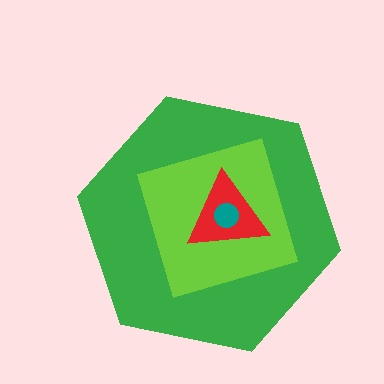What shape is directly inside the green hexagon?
The lime square.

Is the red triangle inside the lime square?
Yes.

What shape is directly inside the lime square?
The red triangle.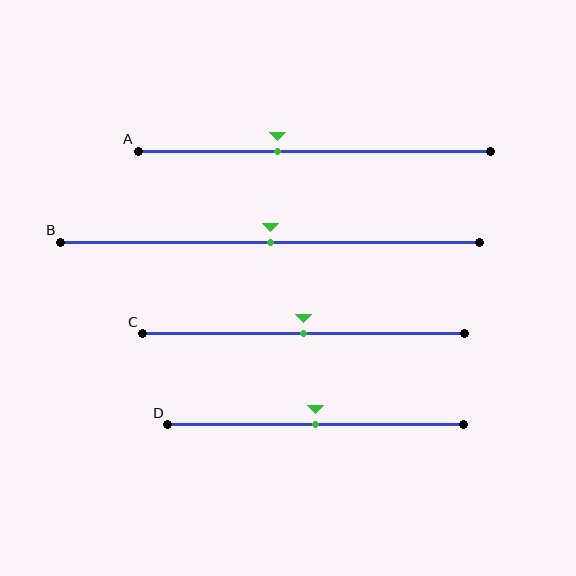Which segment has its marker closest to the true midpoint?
Segment B has its marker closest to the true midpoint.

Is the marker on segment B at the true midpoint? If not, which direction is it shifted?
Yes, the marker on segment B is at the true midpoint.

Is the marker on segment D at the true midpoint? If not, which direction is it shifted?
Yes, the marker on segment D is at the true midpoint.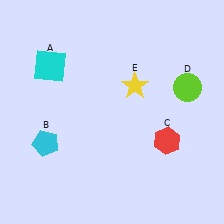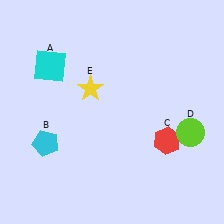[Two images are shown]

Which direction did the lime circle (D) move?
The lime circle (D) moved down.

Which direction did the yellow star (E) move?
The yellow star (E) moved left.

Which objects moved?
The objects that moved are: the lime circle (D), the yellow star (E).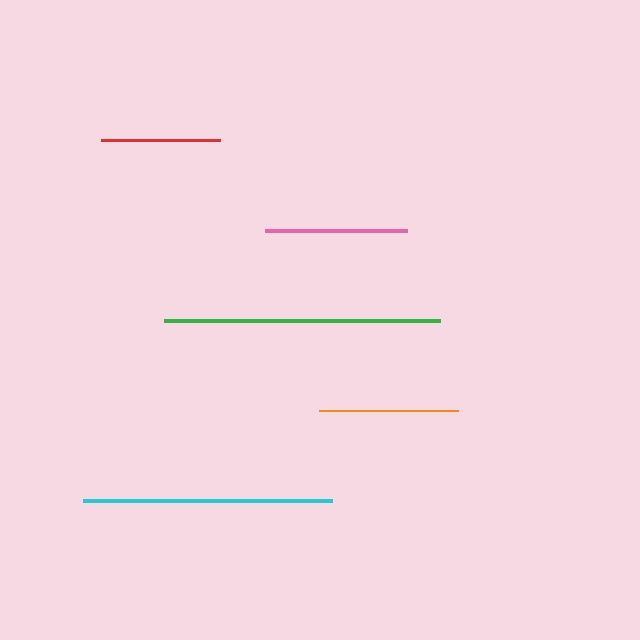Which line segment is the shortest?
The red line is the shortest at approximately 119 pixels.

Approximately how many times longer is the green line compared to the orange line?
The green line is approximately 2.0 times the length of the orange line.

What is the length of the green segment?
The green segment is approximately 276 pixels long.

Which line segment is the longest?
The green line is the longest at approximately 276 pixels.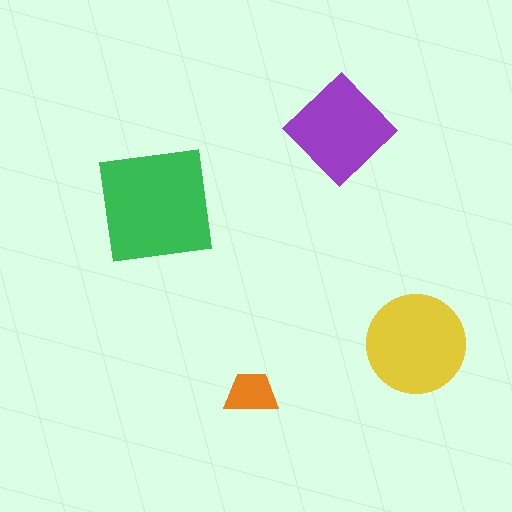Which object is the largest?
The green square.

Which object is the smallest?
The orange trapezoid.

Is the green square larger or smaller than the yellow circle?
Larger.